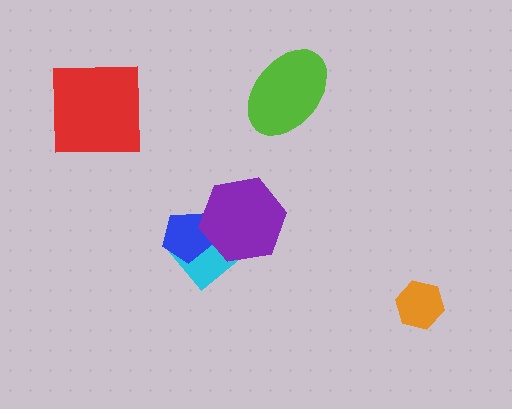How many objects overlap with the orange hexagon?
0 objects overlap with the orange hexagon.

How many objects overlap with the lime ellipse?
0 objects overlap with the lime ellipse.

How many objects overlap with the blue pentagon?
2 objects overlap with the blue pentagon.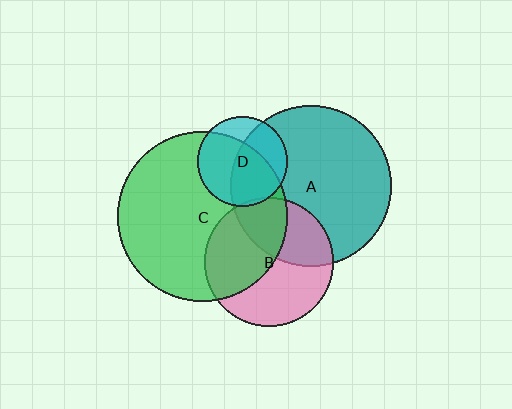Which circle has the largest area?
Circle C (green).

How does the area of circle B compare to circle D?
Approximately 2.1 times.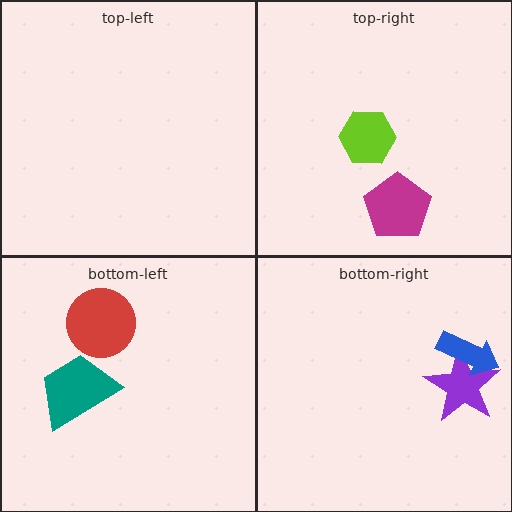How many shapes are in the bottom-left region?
2.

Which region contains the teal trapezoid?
The bottom-left region.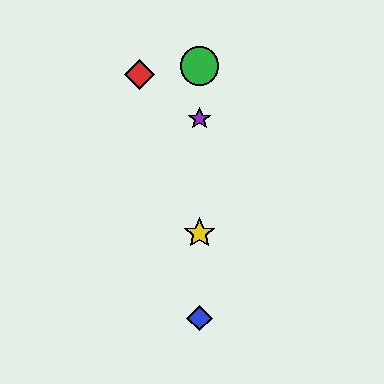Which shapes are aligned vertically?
The blue diamond, the green circle, the yellow star, the purple star are aligned vertically.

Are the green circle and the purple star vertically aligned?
Yes, both are at x≈199.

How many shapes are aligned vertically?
4 shapes (the blue diamond, the green circle, the yellow star, the purple star) are aligned vertically.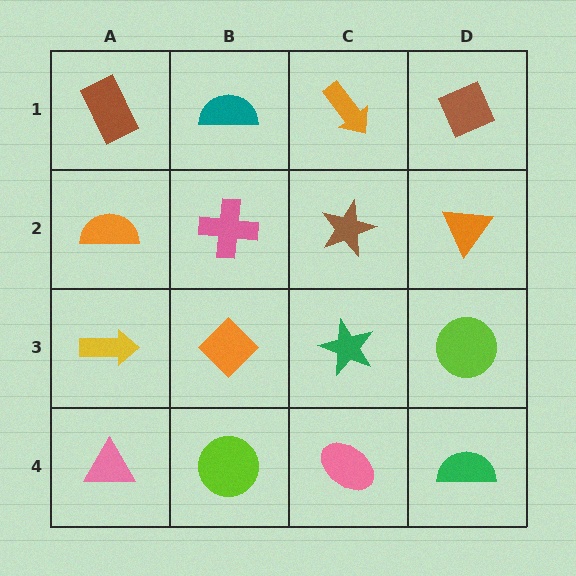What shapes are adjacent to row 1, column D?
An orange triangle (row 2, column D), an orange arrow (row 1, column C).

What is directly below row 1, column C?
A brown star.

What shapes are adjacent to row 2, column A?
A brown rectangle (row 1, column A), a yellow arrow (row 3, column A), a pink cross (row 2, column B).